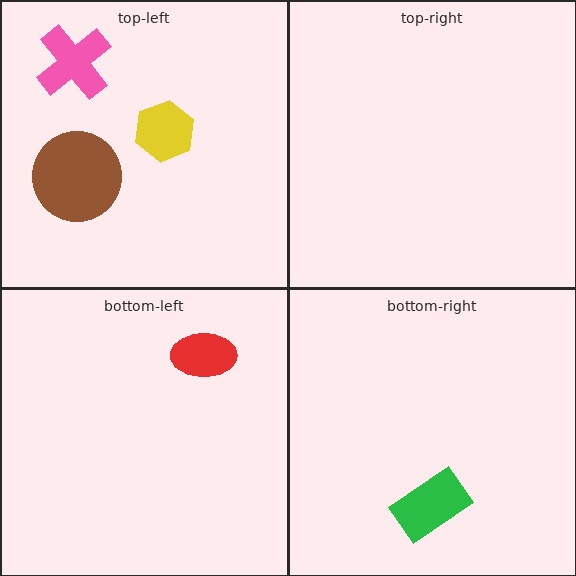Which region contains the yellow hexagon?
The top-left region.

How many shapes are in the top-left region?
3.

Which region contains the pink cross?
The top-left region.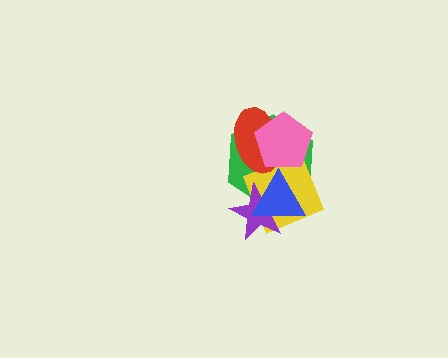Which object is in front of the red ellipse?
The pink pentagon is in front of the red ellipse.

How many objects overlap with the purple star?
3 objects overlap with the purple star.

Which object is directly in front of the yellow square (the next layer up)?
The purple star is directly in front of the yellow square.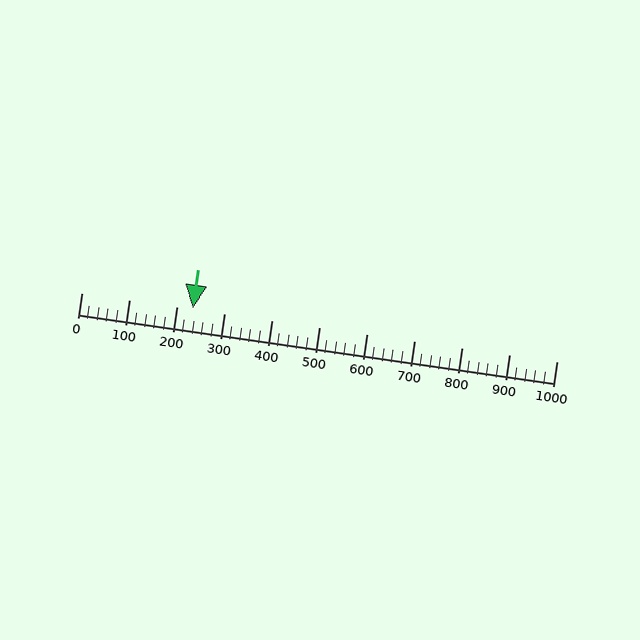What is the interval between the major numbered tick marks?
The major tick marks are spaced 100 units apart.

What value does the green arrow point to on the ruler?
The green arrow points to approximately 235.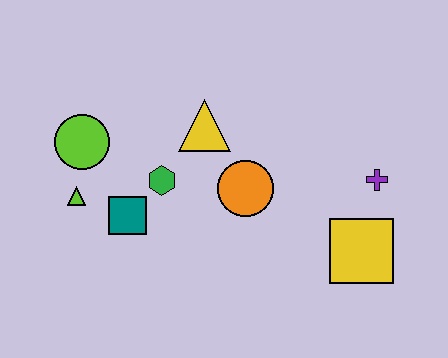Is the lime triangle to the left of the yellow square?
Yes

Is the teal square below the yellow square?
No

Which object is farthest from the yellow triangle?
The yellow square is farthest from the yellow triangle.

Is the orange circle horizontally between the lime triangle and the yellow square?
Yes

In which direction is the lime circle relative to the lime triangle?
The lime circle is above the lime triangle.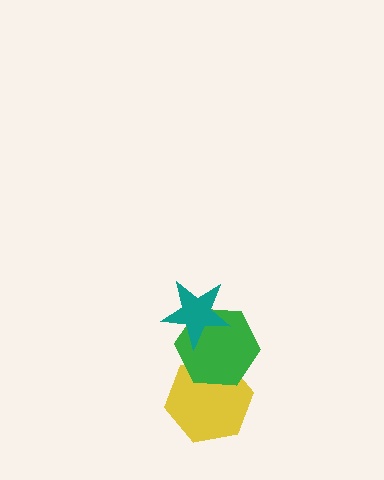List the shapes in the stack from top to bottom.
From top to bottom: the teal star, the green hexagon, the yellow hexagon.